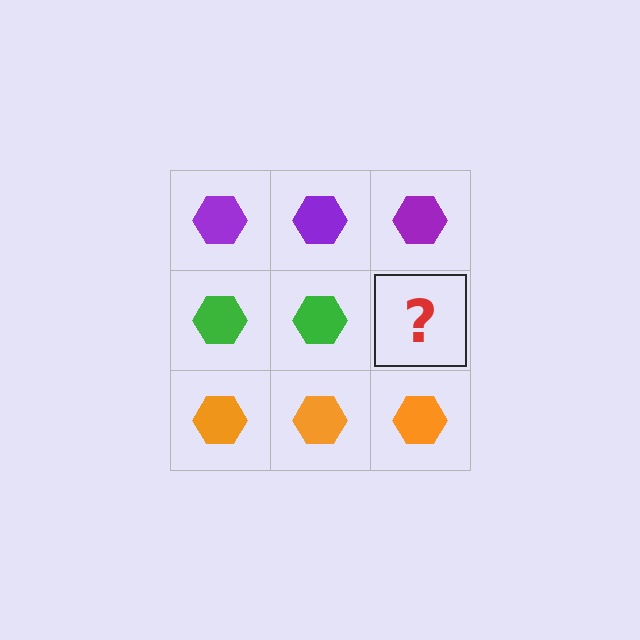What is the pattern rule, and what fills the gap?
The rule is that each row has a consistent color. The gap should be filled with a green hexagon.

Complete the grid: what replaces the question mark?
The question mark should be replaced with a green hexagon.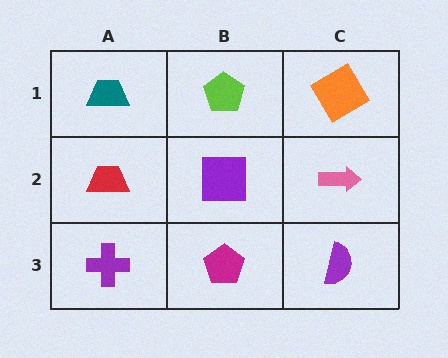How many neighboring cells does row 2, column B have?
4.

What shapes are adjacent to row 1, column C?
A pink arrow (row 2, column C), a lime pentagon (row 1, column B).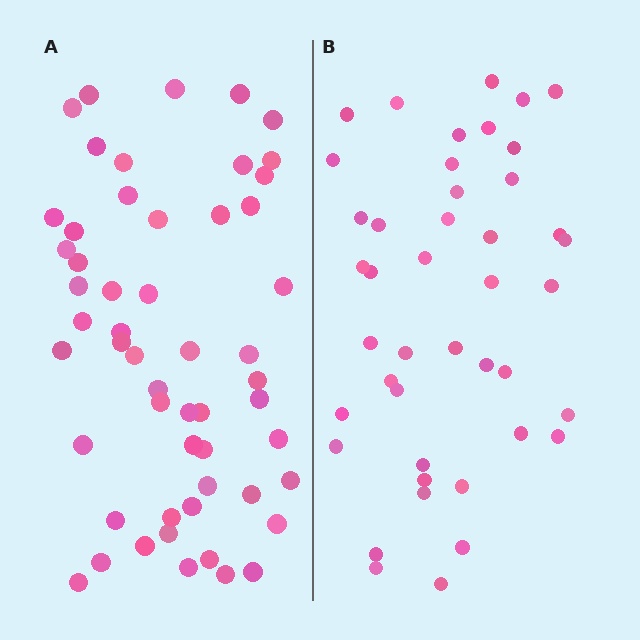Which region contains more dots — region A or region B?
Region A (the left region) has more dots.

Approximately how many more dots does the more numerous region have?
Region A has roughly 12 or so more dots than region B.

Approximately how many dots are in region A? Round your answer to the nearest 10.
About 50 dots. (The exact count is 54, which rounds to 50.)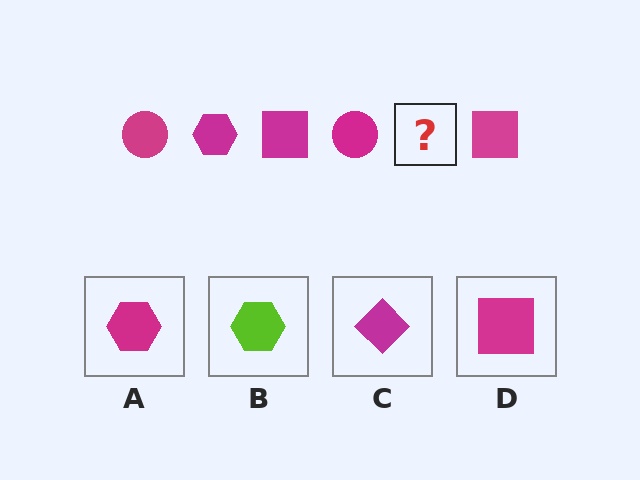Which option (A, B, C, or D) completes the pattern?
A.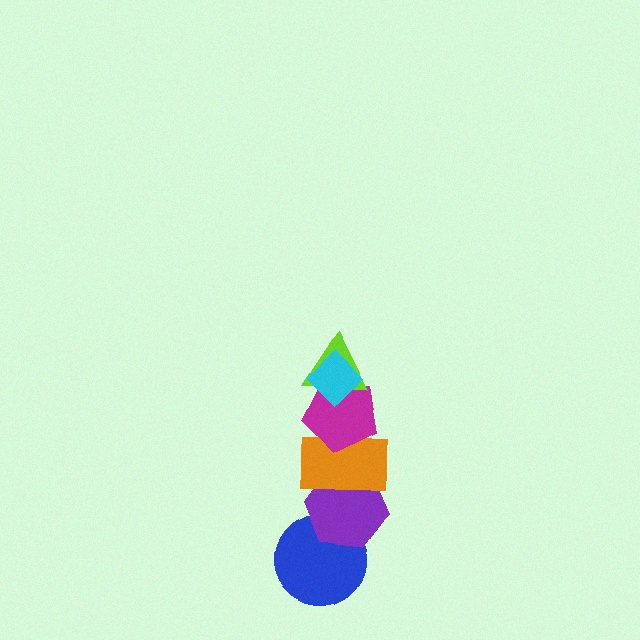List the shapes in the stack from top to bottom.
From top to bottom: the cyan diamond, the lime triangle, the magenta pentagon, the orange rectangle, the purple hexagon, the blue circle.